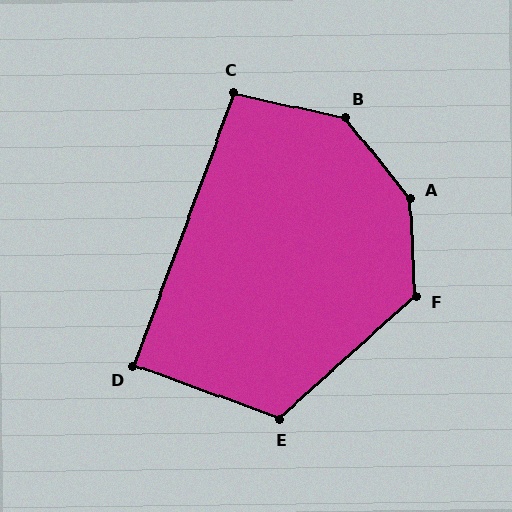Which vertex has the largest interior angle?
A, at approximately 144 degrees.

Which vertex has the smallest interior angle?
D, at approximately 90 degrees.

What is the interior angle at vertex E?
Approximately 118 degrees (obtuse).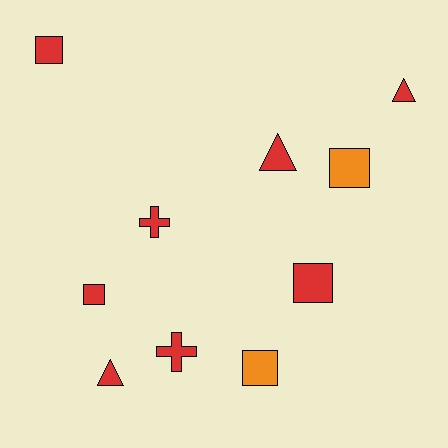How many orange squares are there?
There are 2 orange squares.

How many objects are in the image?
There are 10 objects.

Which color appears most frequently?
Red, with 8 objects.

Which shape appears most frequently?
Square, with 5 objects.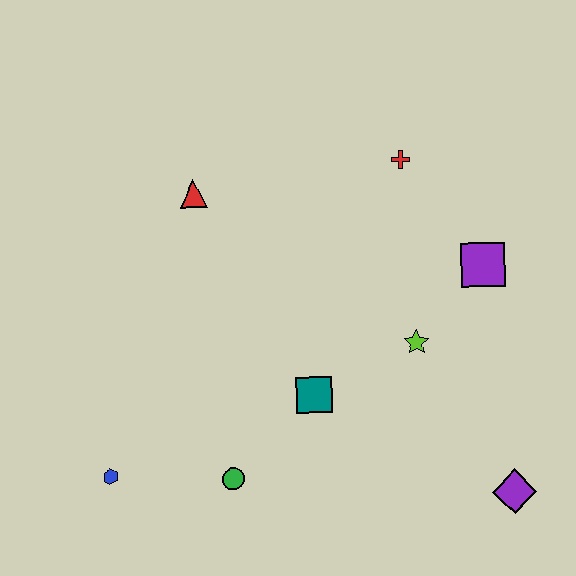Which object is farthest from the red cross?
The blue hexagon is farthest from the red cross.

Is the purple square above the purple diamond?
Yes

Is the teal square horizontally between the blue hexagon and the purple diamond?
Yes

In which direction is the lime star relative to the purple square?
The lime star is below the purple square.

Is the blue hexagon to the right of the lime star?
No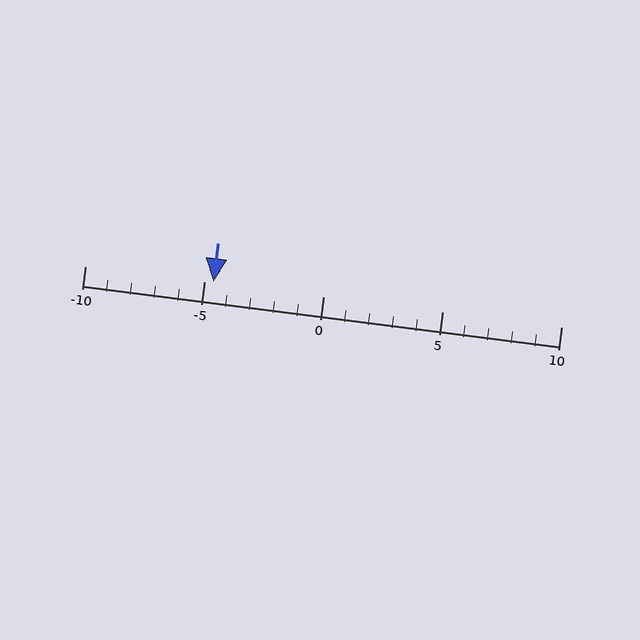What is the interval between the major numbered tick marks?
The major tick marks are spaced 5 units apart.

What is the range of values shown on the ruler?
The ruler shows values from -10 to 10.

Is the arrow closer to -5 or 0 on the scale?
The arrow is closer to -5.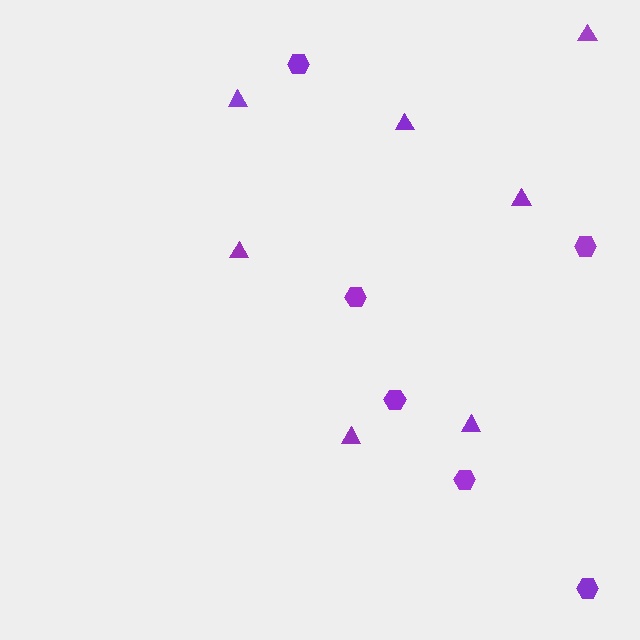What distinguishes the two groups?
There are 2 groups: one group of triangles (7) and one group of hexagons (6).